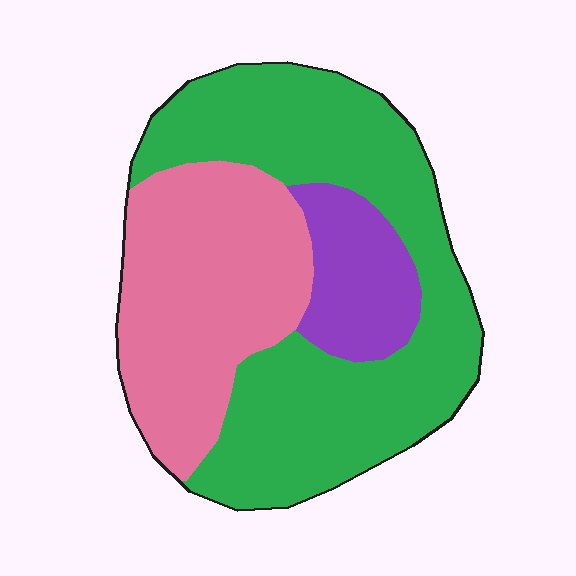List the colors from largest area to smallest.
From largest to smallest: green, pink, purple.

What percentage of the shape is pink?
Pink covers around 35% of the shape.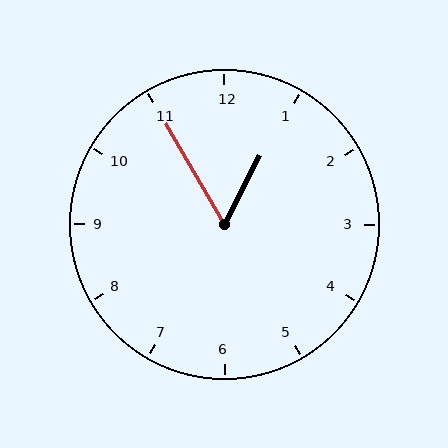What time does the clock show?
12:55.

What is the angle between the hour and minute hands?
Approximately 58 degrees.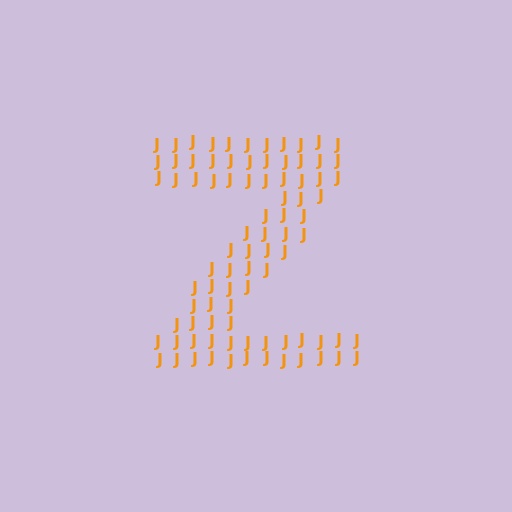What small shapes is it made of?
It is made of small letter J's.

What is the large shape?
The large shape is the letter Z.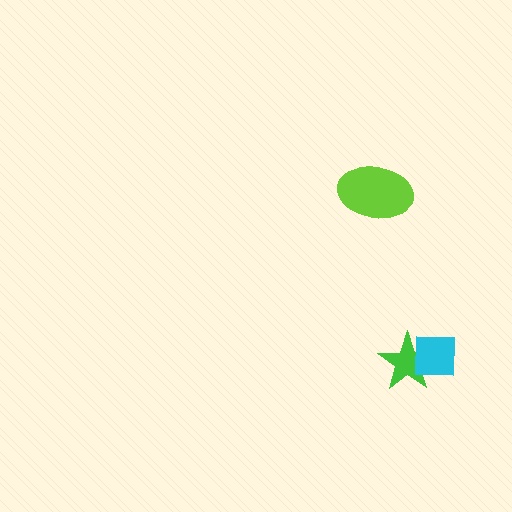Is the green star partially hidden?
Yes, it is partially covered by another shape.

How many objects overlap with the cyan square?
1 object overlaps with the cyan square.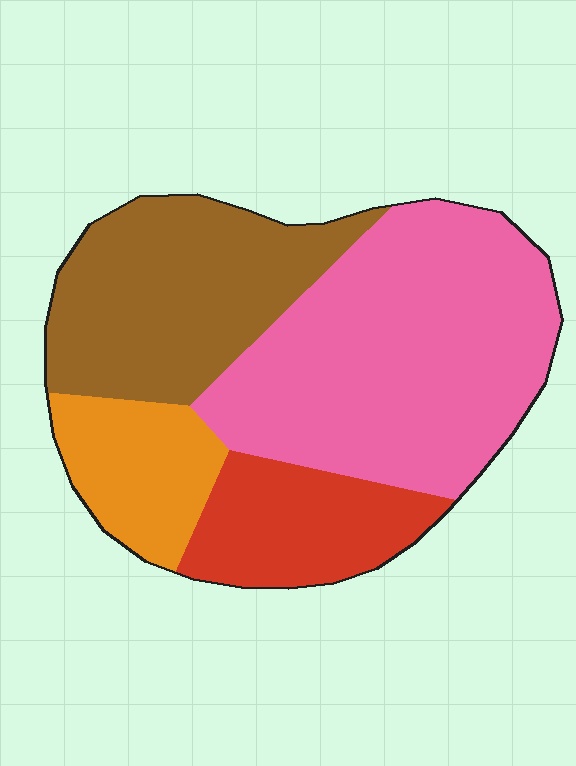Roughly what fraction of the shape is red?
Red covers 15% of the shape.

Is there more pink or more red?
Pink.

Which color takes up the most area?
Pink, at roughly 45%.